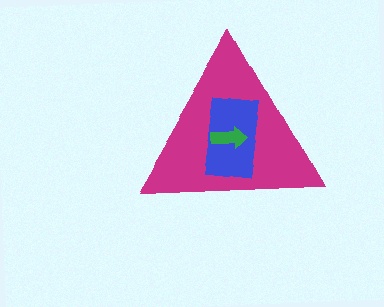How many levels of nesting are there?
3.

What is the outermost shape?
The magenta triangle.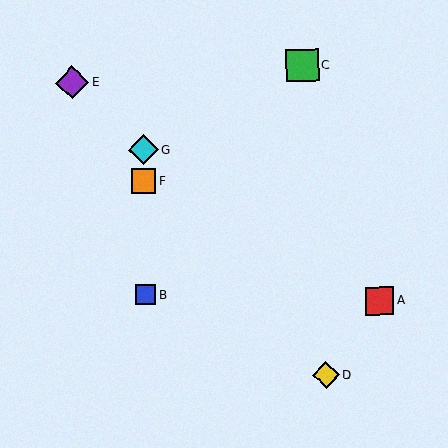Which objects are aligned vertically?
Objects B, F, G are aligned vertically.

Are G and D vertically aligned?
No, G is at x≈143 and D is at x≈326.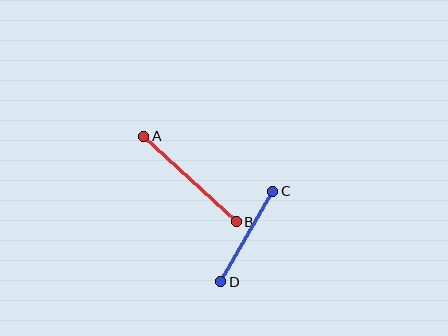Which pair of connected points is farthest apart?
Points A and B are farthest apart.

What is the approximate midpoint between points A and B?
The midpoint is at approximately (190, 179) pixels.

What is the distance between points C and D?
The distance is approximately 105 pixels.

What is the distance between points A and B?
The distance is approximately 126 pixels.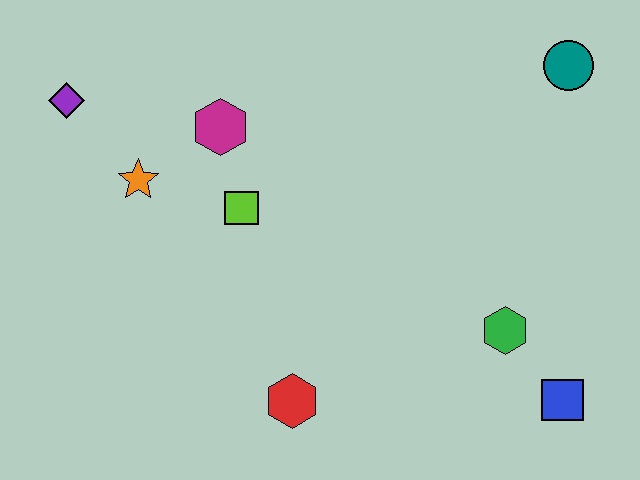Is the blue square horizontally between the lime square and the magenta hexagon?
No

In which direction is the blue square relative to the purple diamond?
The blue square is to the right of the purple diamond.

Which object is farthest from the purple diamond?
The blue square is farthest from the purple diamond.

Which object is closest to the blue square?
The green hexagon is closest to the blue square.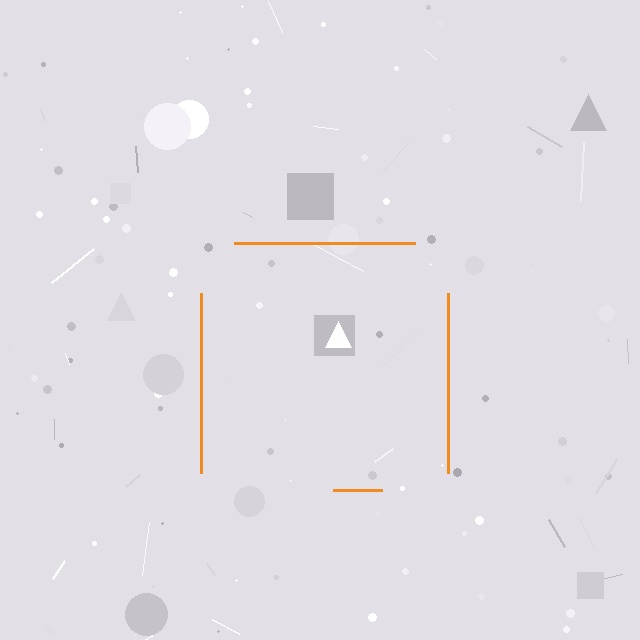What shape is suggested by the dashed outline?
The dashed outline suggests a square.